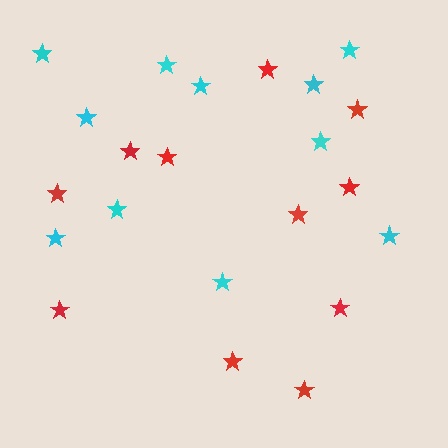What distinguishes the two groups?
There are 2 groups: one group of cyan stars (11) and one group of red stars (11).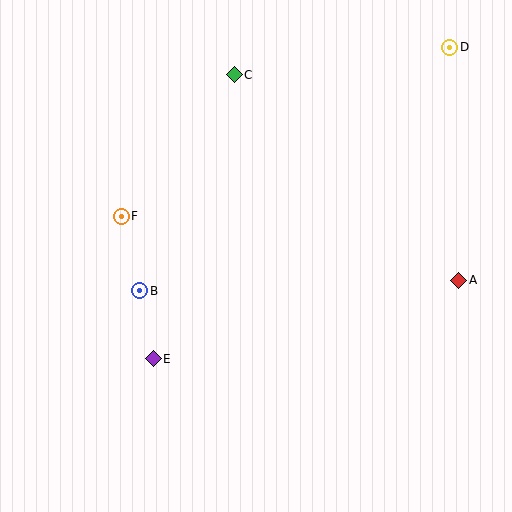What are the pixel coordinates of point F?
Point F is at (121, 216).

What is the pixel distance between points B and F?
The distance between B and F is 77 pixels.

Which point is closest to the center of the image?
Point B at (140, 291) is closest to the center.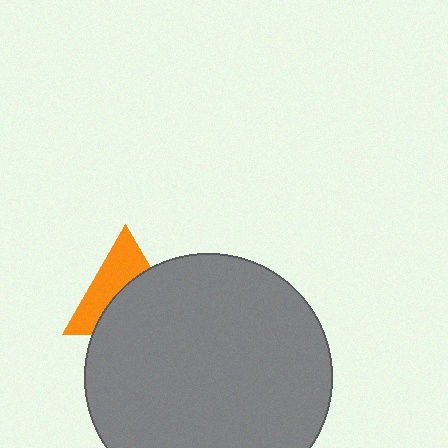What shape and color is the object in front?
The object in front is a gray circle.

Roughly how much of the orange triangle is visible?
About half of it is visible (roughly 46%).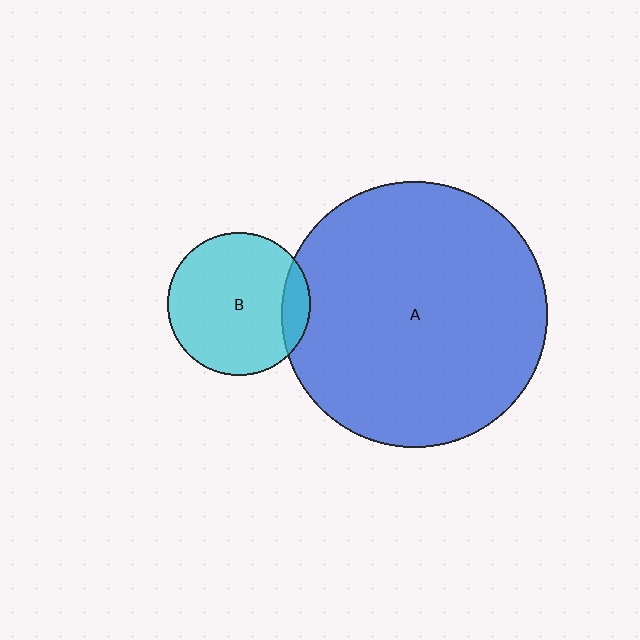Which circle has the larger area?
Circle A (blue).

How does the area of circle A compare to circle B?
Approximately 3.4 times.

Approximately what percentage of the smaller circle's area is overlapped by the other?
Approximately 10%.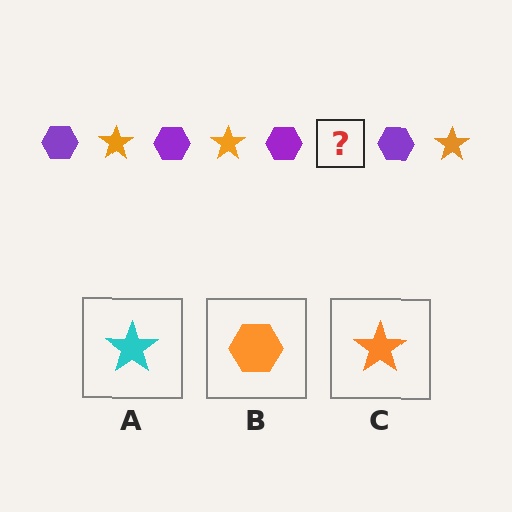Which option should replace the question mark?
Option C.